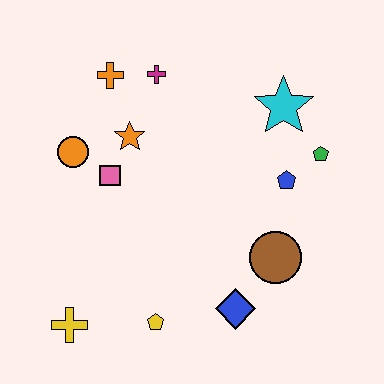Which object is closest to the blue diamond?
The brown circle is closest to the blue diamond.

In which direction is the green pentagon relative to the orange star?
The green pentagon is to the right of the orange star.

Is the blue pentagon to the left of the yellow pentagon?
No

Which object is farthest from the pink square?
The green pentagon is farthest from the pink square.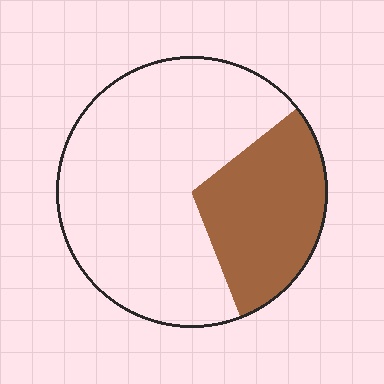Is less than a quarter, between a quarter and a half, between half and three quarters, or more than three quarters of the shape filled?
Between a quarter and a half.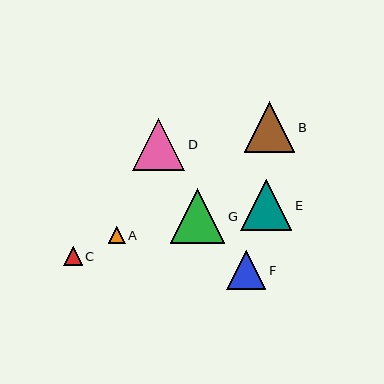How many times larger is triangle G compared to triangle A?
Triangle G is approximately 3.2 times the size of triangle A.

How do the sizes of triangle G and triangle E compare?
Triangle G and triangle E are approximately the same size.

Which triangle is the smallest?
Triangle A is the smallest with a size of approximately 17 pixels.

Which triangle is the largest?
Triangle G is the largest with a size of approximately 55 pixels.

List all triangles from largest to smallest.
From largest to smallest: G, D, E, B, F, C, A.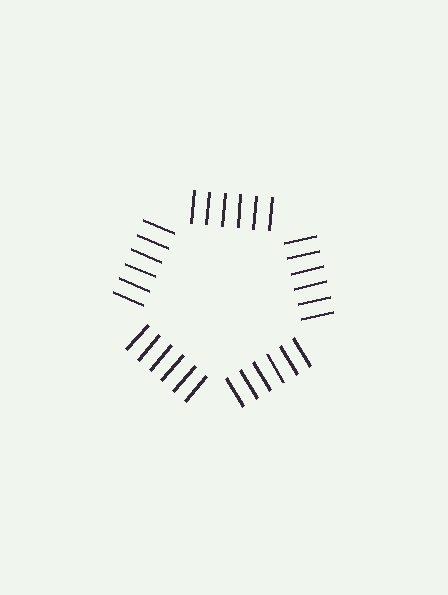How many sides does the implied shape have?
5 sides — the line-ends trace a pentagon.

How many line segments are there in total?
30 — 6 along each of the 5 edges.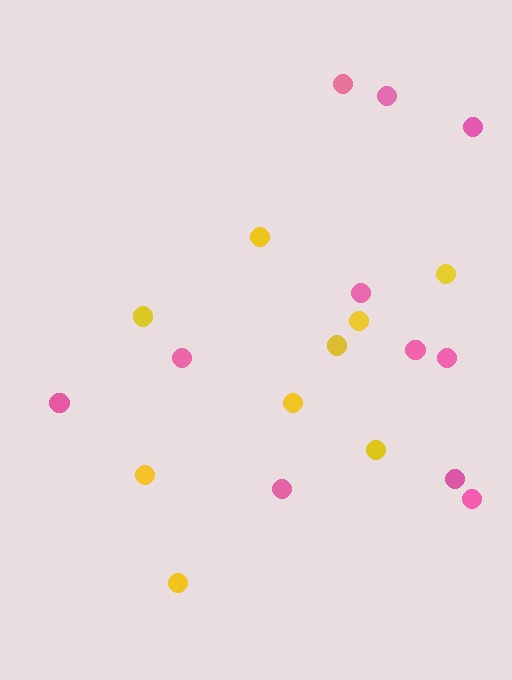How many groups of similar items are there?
There are 2 groups: one group of yellow circles (9) and one group of pink circles (11).